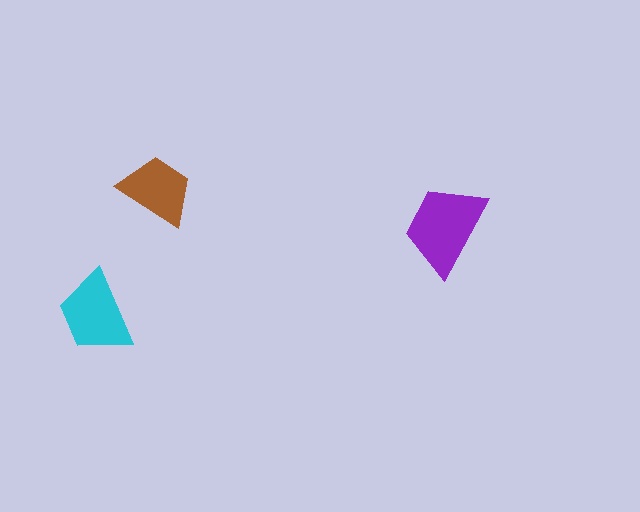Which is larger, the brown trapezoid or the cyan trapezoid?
The cyan one.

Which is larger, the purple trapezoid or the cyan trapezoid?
The purple one.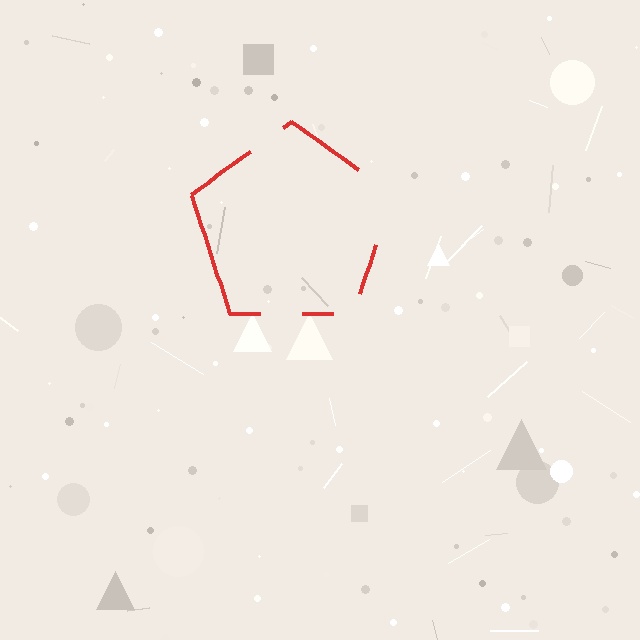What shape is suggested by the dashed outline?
The dashed outline suggests a pentagon.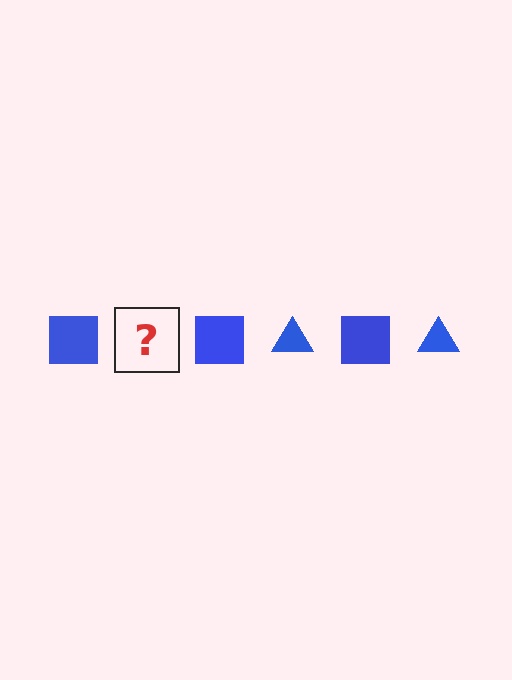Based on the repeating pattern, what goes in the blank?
The blank should be a blue triangle.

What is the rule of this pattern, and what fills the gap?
The rule is that the pattern cycles through square, triangle shapes in blue. The gap should be filled with a blue triangle.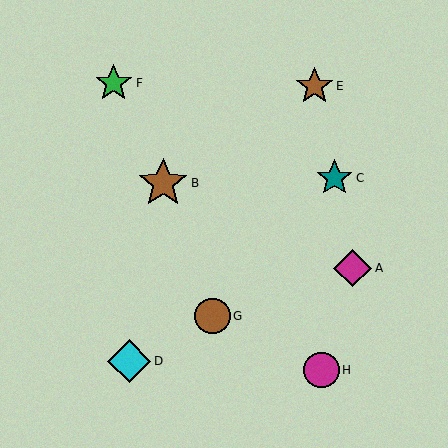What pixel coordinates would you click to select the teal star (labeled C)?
Click at (335, 178) to select the teal star C.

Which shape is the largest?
The brown star (labeled B) is the largest.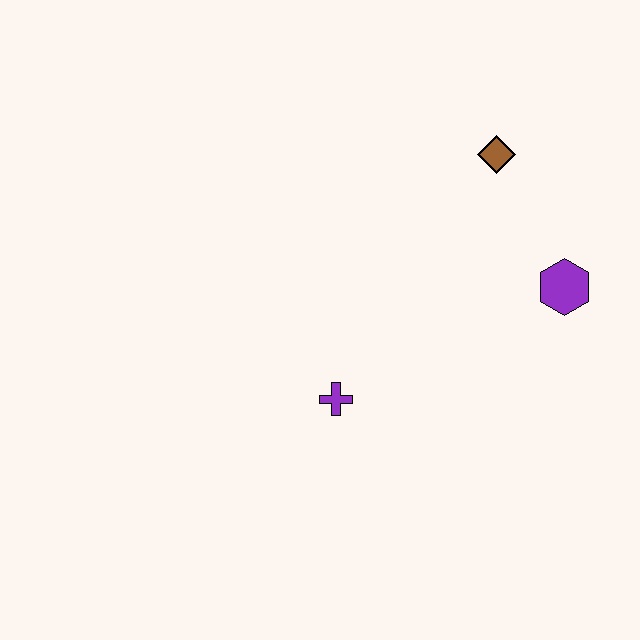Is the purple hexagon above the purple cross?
Yes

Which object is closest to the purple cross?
The purple hexagon is closest to the purple cross.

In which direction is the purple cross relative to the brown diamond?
The purple cross is below the brown diamond.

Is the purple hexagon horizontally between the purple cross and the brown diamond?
No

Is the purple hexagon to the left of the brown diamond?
No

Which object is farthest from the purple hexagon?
The purple cross is farthest from the purple hexagon.